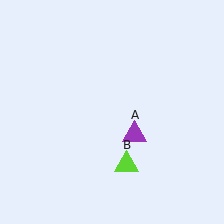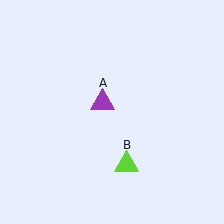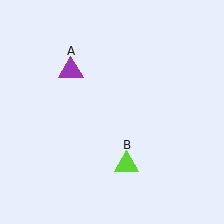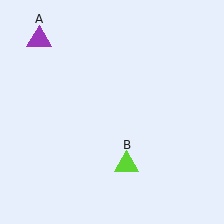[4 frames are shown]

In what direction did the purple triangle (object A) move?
The purple triangle (object A) moved up and to the left.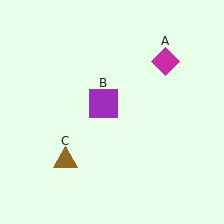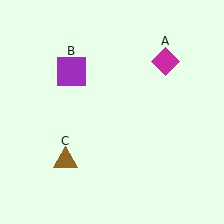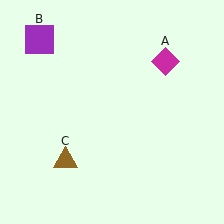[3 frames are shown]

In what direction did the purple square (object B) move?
The purple square (object B) moved up and to the left.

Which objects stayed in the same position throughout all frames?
Magenta diamond (object A) and brown triangle (object C) remained stationary.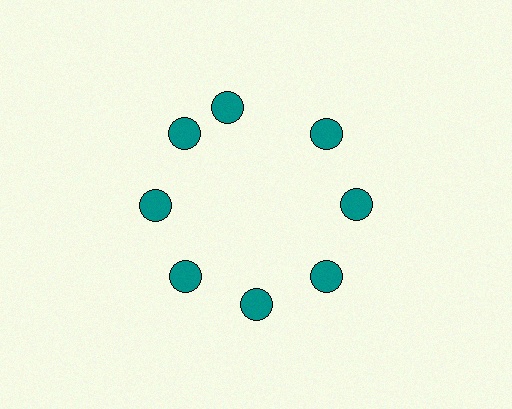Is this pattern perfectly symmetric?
No. The 8 teal circles are arranged in a ring, but one element near the 12 o'clock position is rotated out of alignment along the ring, breaking the 8-fold rotational symmetry.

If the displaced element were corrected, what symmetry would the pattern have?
It would have 8-fold rotational symmetry — the pattern would map onto itself every 45 degrees.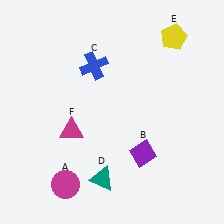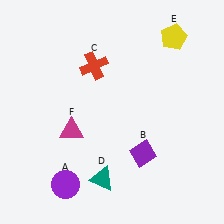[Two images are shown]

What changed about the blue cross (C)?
In Image 1, C is blue. In Image 2, it changed to red.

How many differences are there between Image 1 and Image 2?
There are 2 differences between the two images.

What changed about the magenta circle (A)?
In Image 1, A is magenta. In Image 2, it changed to purple.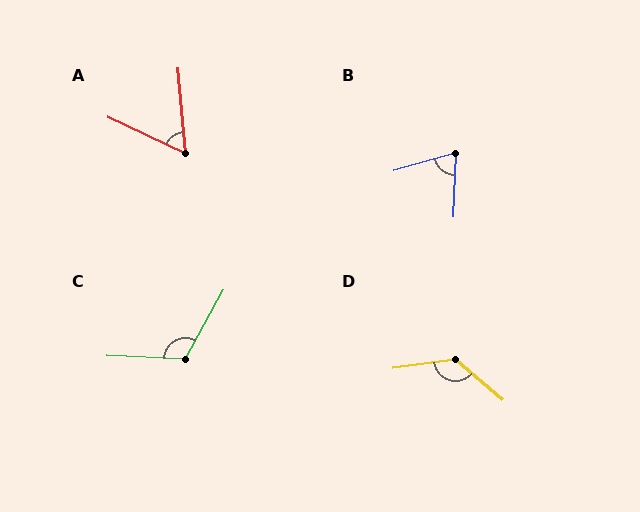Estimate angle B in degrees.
Approximately 72 degrees.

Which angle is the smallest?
A, at approximately 59 degrees.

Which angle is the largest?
D, at approximately 131 degrees.